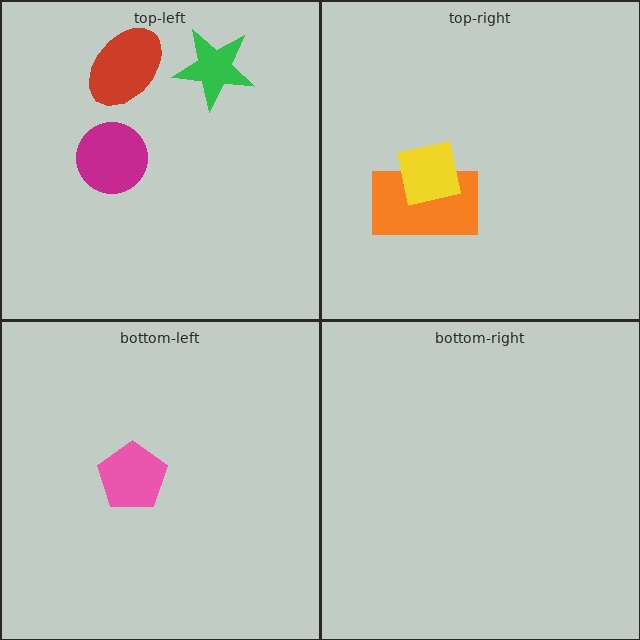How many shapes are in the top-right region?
2.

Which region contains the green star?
The top-left region.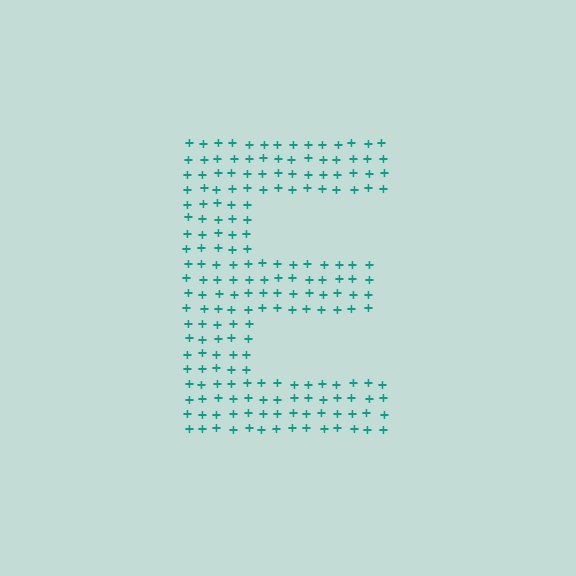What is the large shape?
The large shape is the letter E.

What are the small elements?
The small elements are plus signs.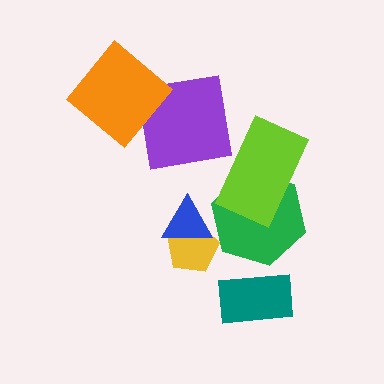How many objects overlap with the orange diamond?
1 object overlaps with the orange diamond.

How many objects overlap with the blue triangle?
1 object overlaps with the blue triangle.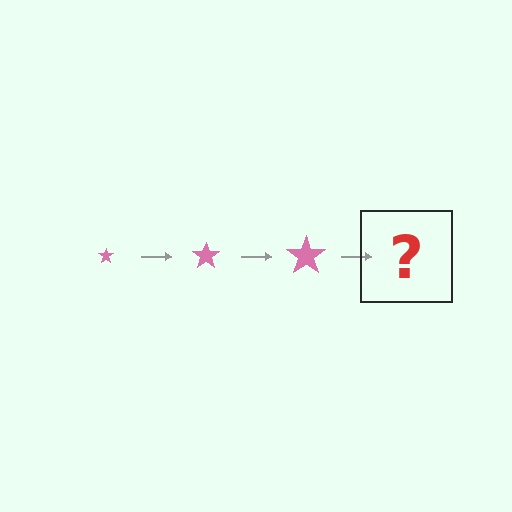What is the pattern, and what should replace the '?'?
The pattern is that the star gets progressively larger each step. The '?' should be a pink star, larger than the previous one.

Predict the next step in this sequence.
The next step is a pink star, larger than the previous one.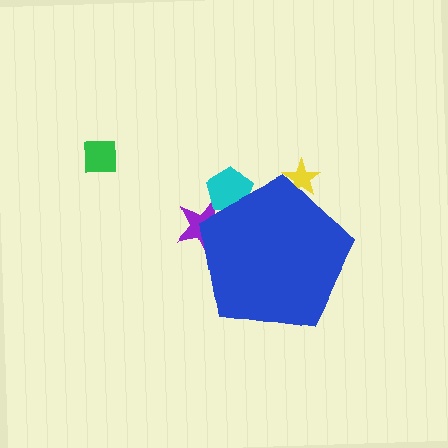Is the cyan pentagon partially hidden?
Yes, the cyan pentagon is partially hidden behind the blue pentagon.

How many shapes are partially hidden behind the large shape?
3 shapes are partially hidden.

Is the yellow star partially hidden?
Yes, the yellow star is partially hidden behind the blue pentagon.